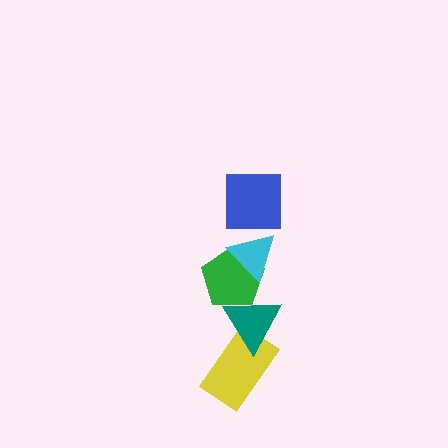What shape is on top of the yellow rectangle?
The teal triangle is on top of the yellow rectangle.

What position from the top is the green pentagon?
The green pentagon is 3rd from the top.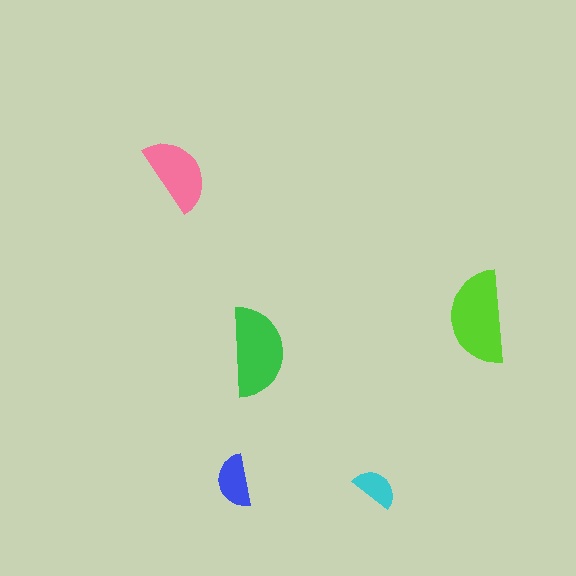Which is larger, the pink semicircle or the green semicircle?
The green one.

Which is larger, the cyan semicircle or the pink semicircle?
The pink one.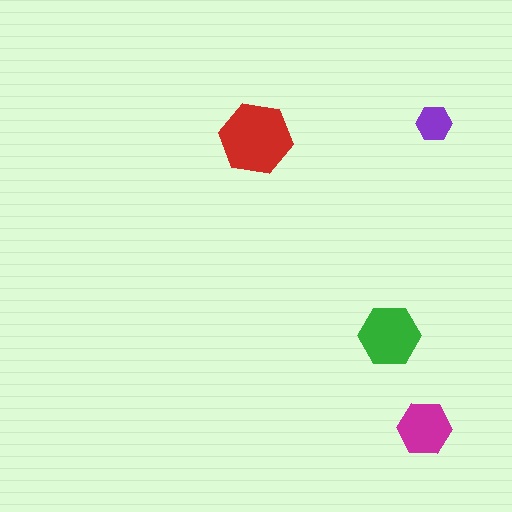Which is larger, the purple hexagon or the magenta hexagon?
The magenta one.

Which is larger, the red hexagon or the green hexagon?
The red one.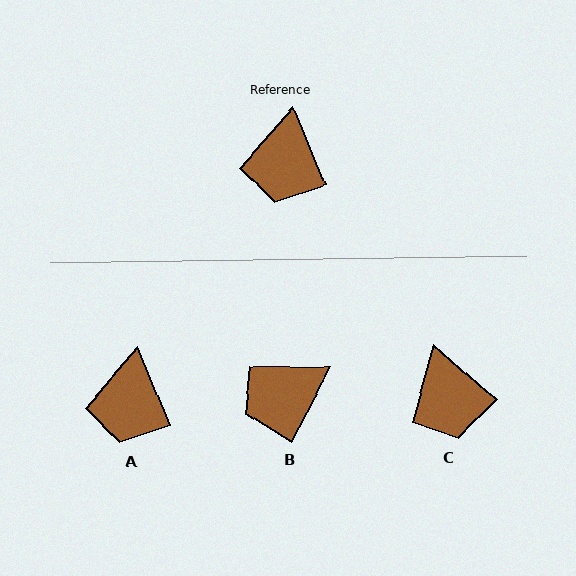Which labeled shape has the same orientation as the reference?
A.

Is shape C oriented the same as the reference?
No, it is off by about 26 degrees.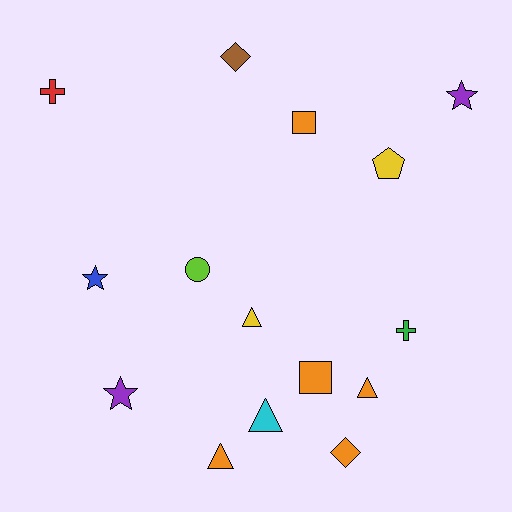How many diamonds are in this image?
There are 2 diamonds.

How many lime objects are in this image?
There is 1 lime object.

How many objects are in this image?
There are 15 objects.